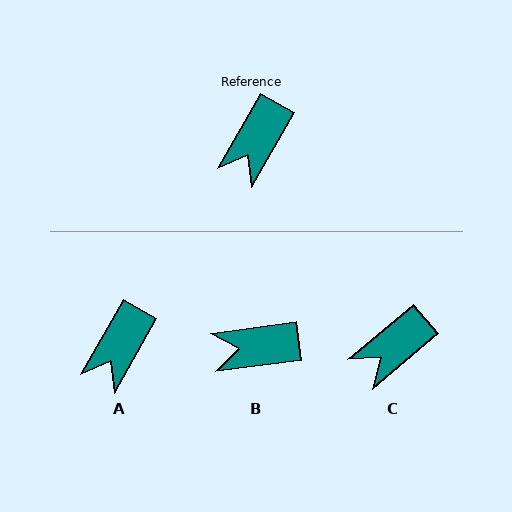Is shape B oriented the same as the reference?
No, it is off by about 53 degrees.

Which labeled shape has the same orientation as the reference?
A.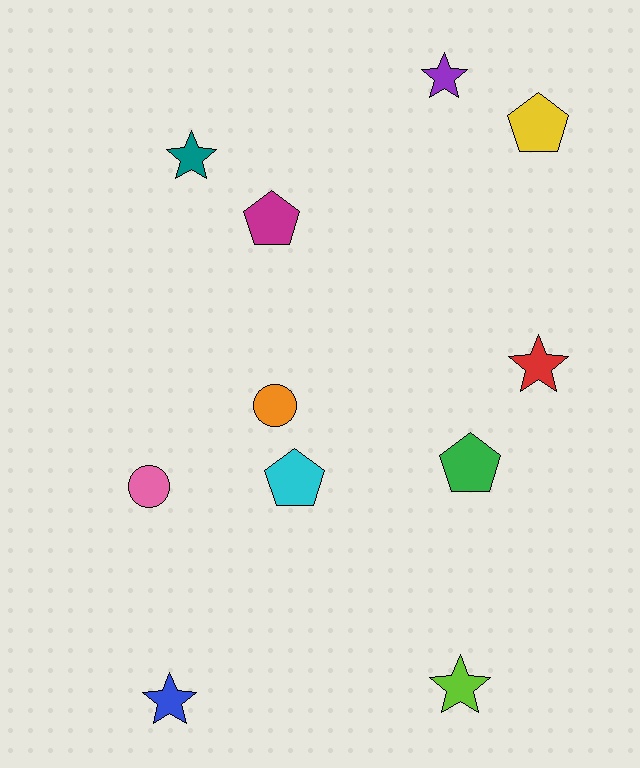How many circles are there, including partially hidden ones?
There are 2 circles.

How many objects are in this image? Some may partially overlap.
There are 11 objects.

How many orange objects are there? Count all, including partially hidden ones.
There is 1 orange object.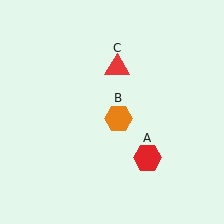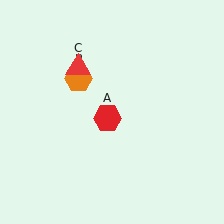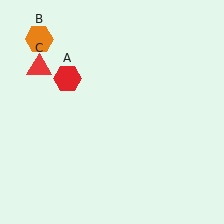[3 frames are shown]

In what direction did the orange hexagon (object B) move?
The orange hexagon (object B) moved up and to the left.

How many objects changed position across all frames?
3 objects changed position: red hexagon (object A), orange hexagon (object B), red triangle (object C).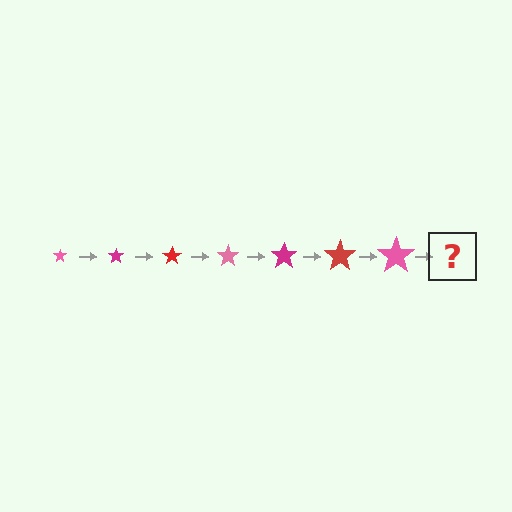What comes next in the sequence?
The next element should be a magenta star, larger than the previous one.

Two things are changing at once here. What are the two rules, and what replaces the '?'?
The two rules are that the star grows larger each step and the color cycles through pink, magenta, and red. The '?' should be a magenta star, larger than the previous one.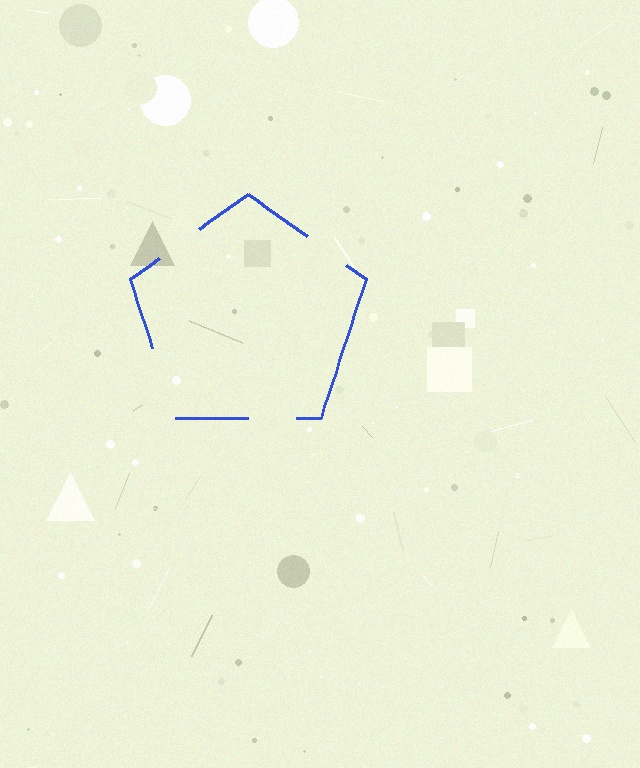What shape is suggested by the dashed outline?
The dashed outline suggests a pentagon.